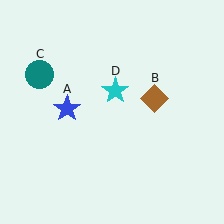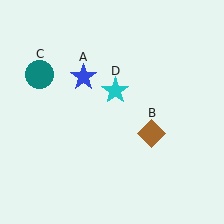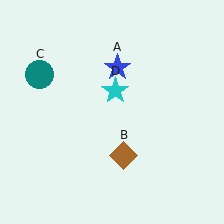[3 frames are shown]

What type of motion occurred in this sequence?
The blue star (object A), brown diamond (object B) rotated clockwise around the center of the scene.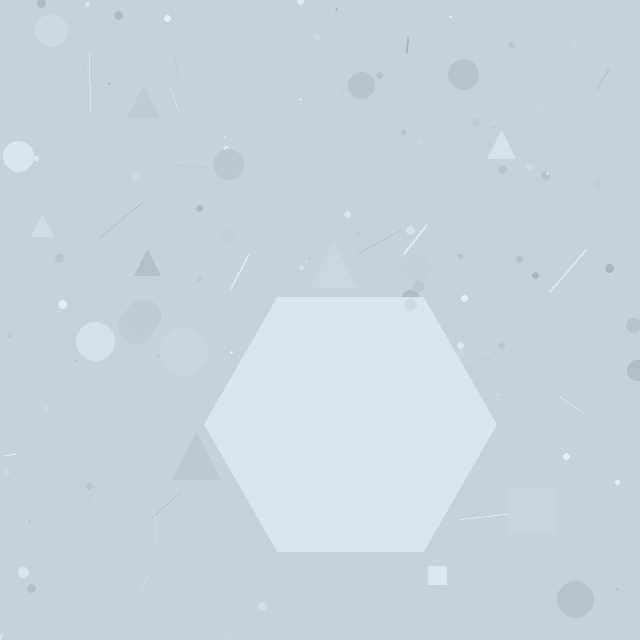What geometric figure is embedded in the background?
A hexagon is embedded in the background.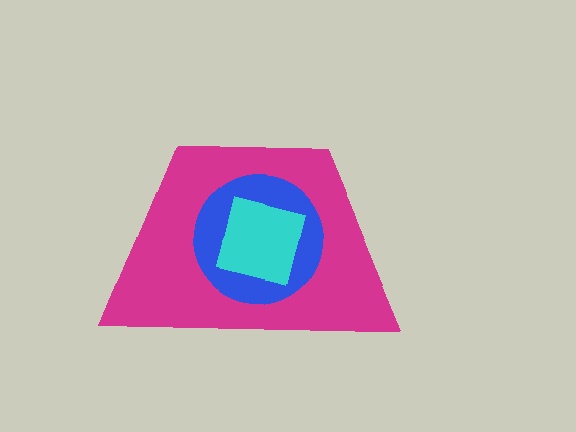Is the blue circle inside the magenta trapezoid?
Yes.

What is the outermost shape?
The magenta trapezoid.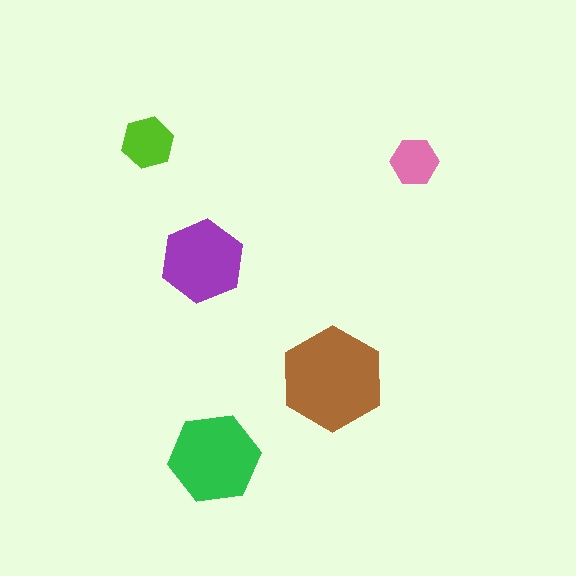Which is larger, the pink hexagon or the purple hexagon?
The purple one.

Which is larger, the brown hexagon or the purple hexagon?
The brown one.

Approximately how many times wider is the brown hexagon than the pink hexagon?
About 2 times wider.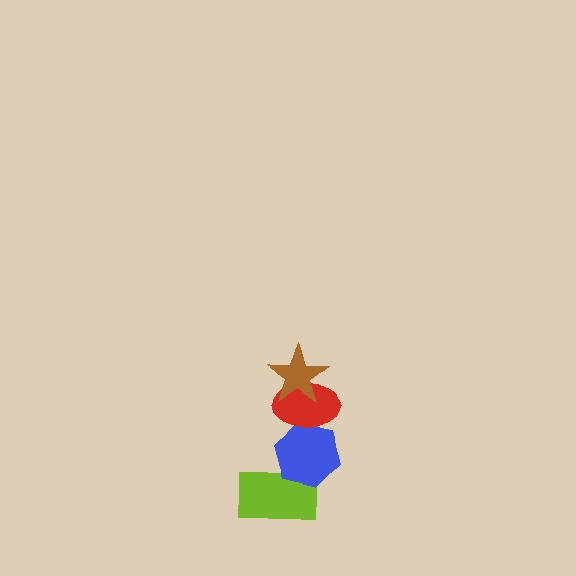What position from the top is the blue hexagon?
The blue hexagon is 3rd from the top.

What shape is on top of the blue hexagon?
The red ellipse is on top of the blue hexagon.